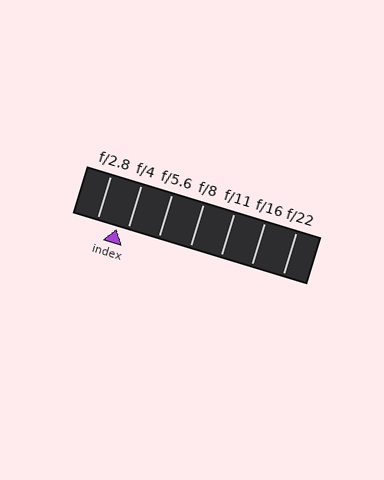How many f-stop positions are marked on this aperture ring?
There are 7 f-stop positions marked.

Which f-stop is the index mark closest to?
The index mark is closest to f/4.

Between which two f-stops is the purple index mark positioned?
The index mark is between f/2.8 and f/4.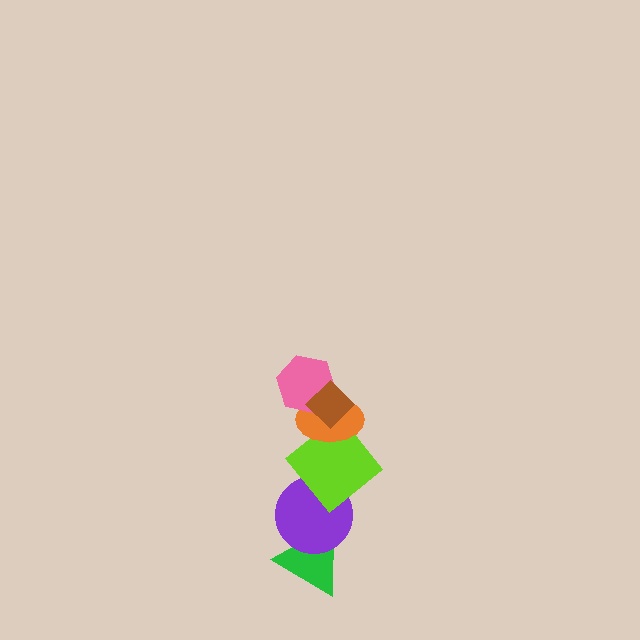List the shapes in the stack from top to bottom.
From top to bottom: the brown diamond, the pink hexagon, the orange ellipse, the lime diamond, the purple circle, the green triangle.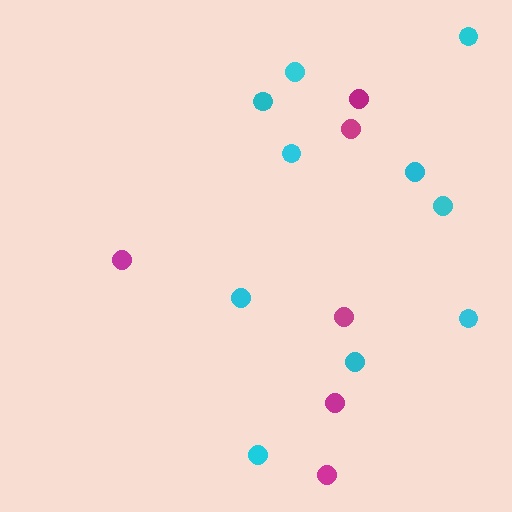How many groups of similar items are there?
There are 2 groups: one group of cyan circles (10) and one group of magenta circles (6).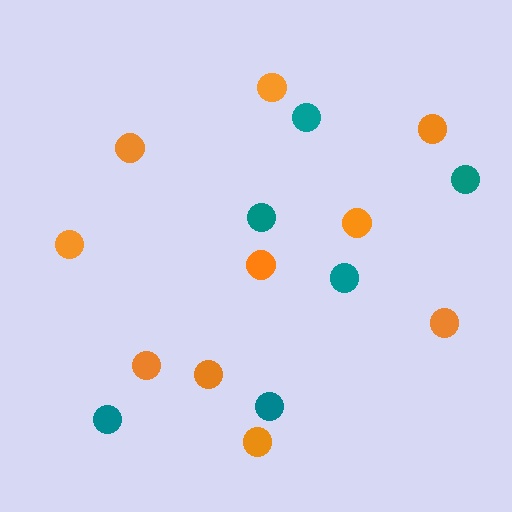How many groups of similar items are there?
There are 2 groups: one group of orange circles (10) and one group of teal circles (6).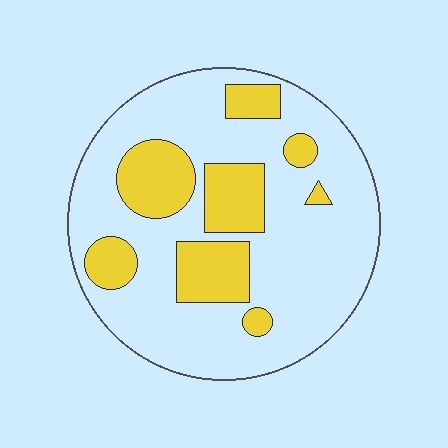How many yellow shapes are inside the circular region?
8.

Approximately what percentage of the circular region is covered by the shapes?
Approximately 25%.